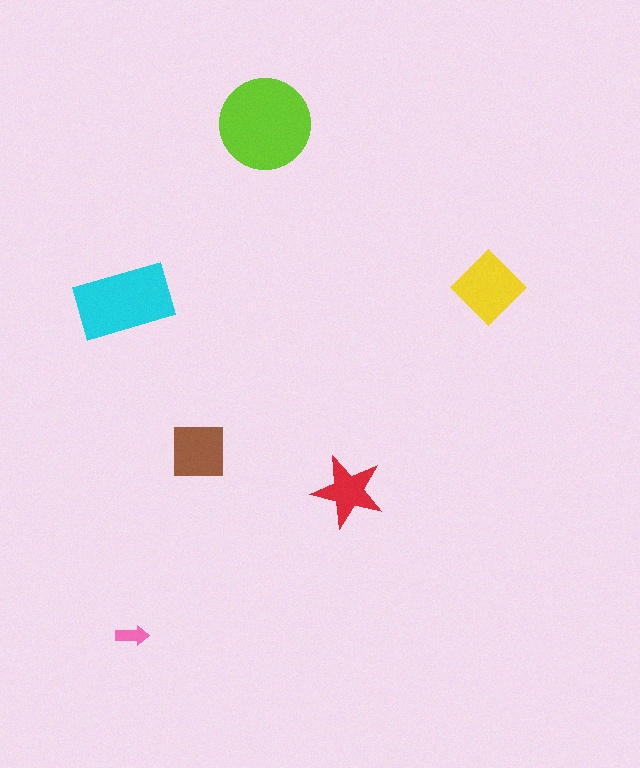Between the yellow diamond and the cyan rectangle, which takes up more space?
The cyan rectangle.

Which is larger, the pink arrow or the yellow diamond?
The yellow diamond.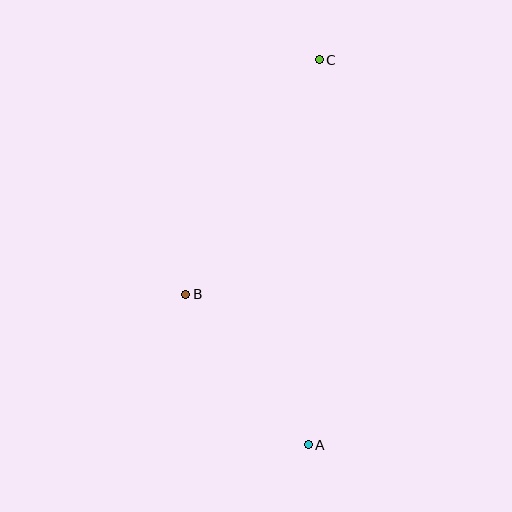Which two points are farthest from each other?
Points A and C are farthest from each other.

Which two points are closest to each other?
Points A and B are closest to each other.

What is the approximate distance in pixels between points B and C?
The distance between B and C is approximately 270 pixels.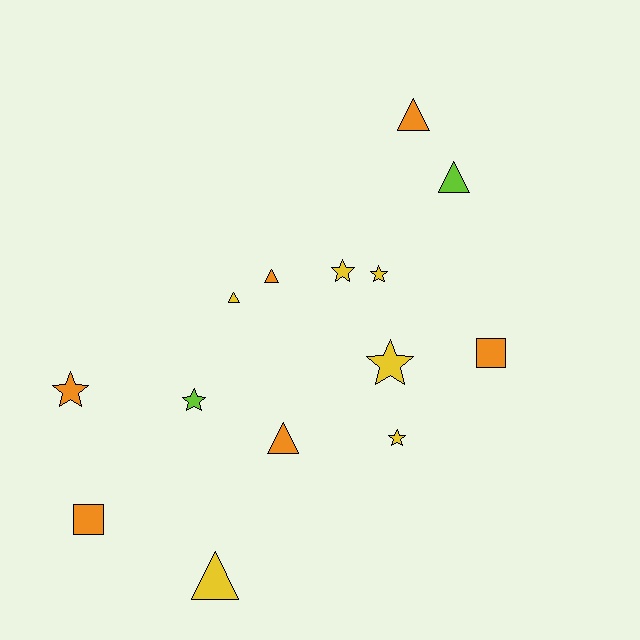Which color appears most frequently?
Orange, with 6 objects.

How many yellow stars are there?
There are 4 yellow stars.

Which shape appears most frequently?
Star, with 6 objects.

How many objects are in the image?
There are 14 objects.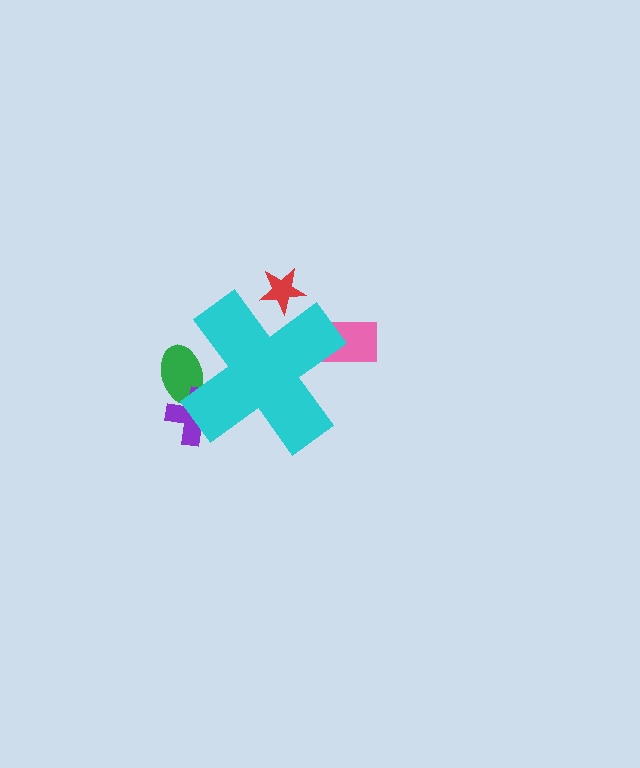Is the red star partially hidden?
Yes, the red star is partially hidden behind the cyan cross.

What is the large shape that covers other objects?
A cyan cross.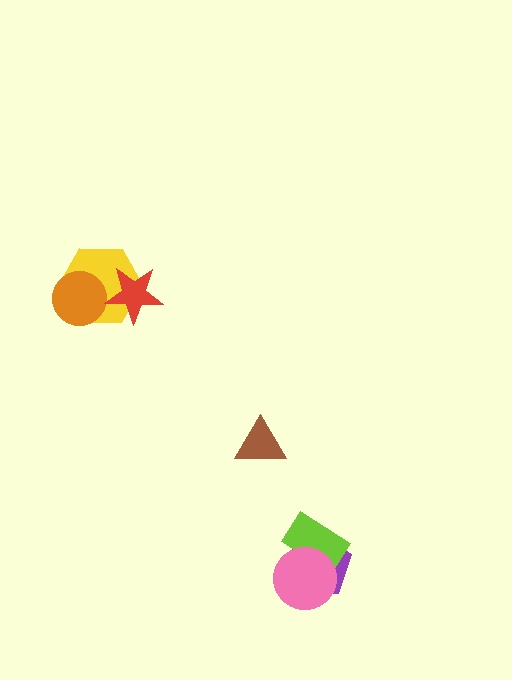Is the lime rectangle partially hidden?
Yes, it is partially covered by another shape.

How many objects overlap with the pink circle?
2 objects overlap with the pink circle.